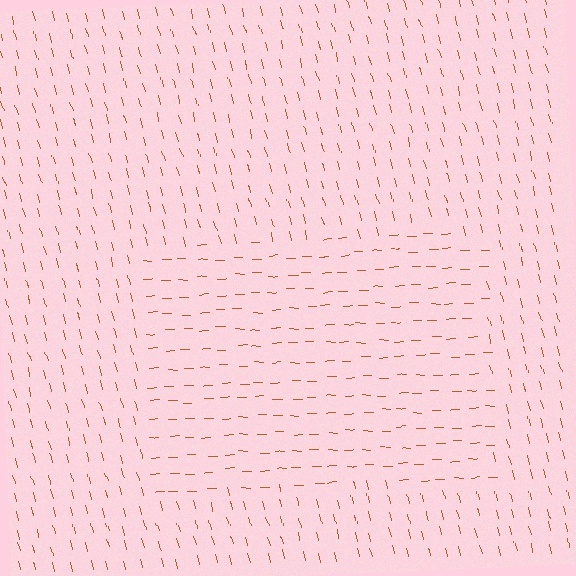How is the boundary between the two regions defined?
The boundary is defined purely by a change in line orientation (approximately 75 degrees difference). All lines are the same color and thickness.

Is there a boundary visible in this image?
Yes, there is a texture boundary formed by a change in line orientation.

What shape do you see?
I see a rectangle.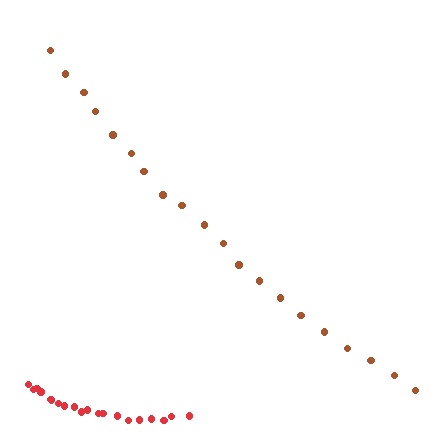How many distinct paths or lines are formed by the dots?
There are 2 distinct paths.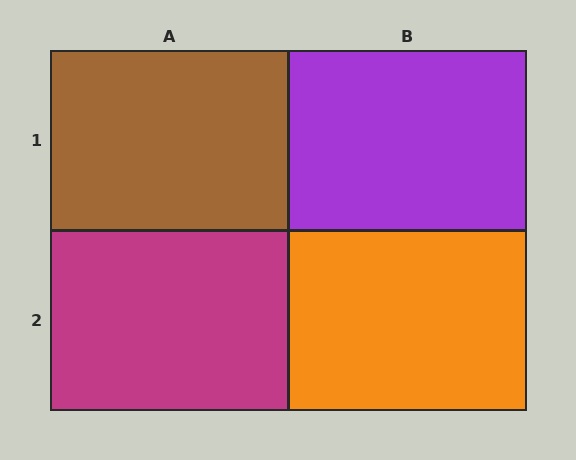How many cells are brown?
1 cell is brown.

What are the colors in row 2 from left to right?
Magenta, orange.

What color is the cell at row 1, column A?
Brown.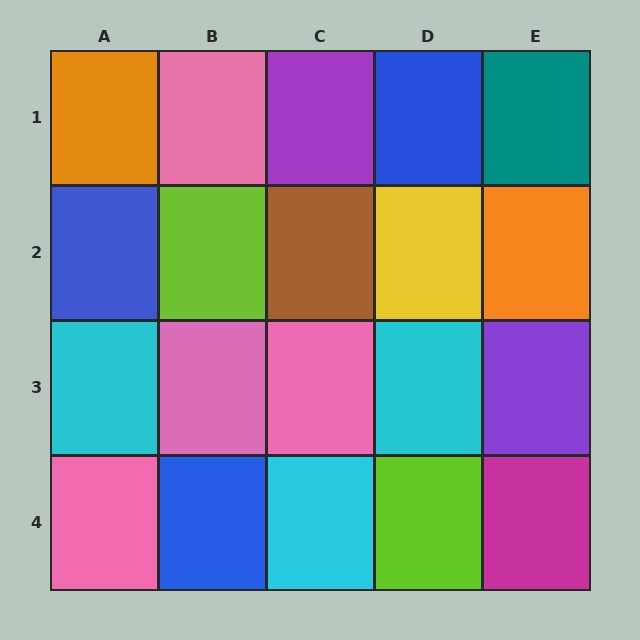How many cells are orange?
2 cells are orange.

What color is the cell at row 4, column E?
Magenta.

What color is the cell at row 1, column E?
Teal.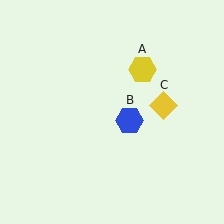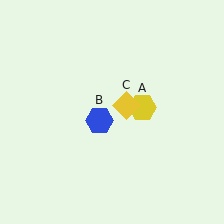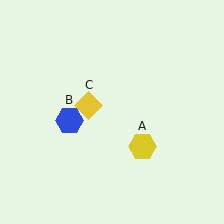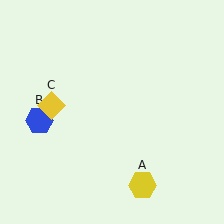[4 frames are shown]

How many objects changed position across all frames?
3 objects changed position: yellow hexagon (object A), blue hexagon (object B), yellow diamond (object C).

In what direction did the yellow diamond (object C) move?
The yellow diamond (object C) moved left.